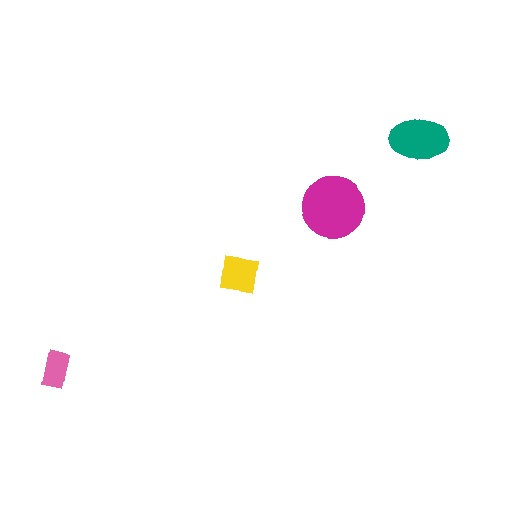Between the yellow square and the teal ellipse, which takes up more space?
The teal ellipse.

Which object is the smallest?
The pink rectangle.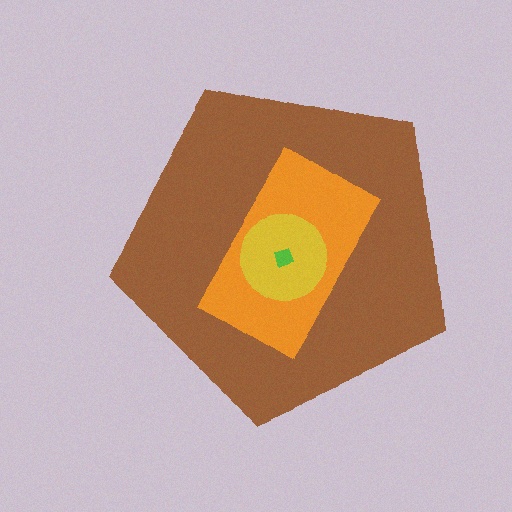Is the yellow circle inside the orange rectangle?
Yes.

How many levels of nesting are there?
4.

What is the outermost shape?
The brown pentagon.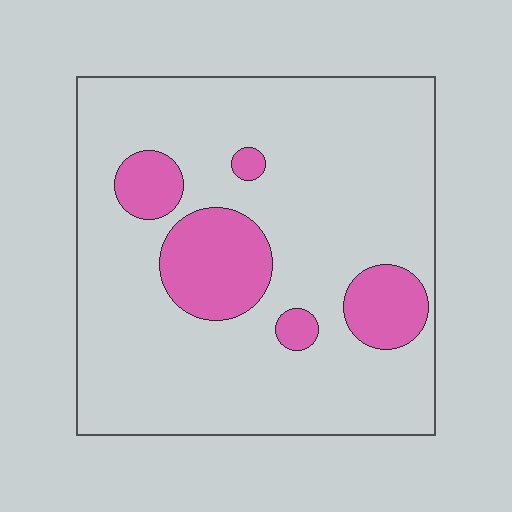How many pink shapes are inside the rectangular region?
5.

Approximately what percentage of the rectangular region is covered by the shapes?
Approximately 15%.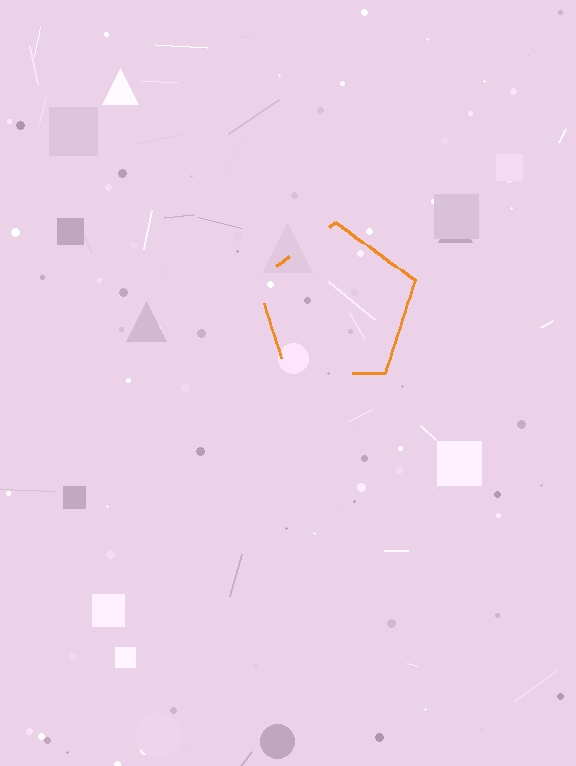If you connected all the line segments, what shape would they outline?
They would outline a pentagon.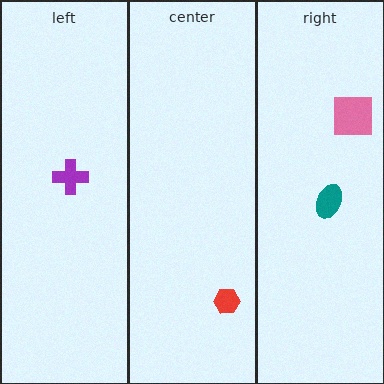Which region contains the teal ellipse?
The right region.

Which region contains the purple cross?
The left region.